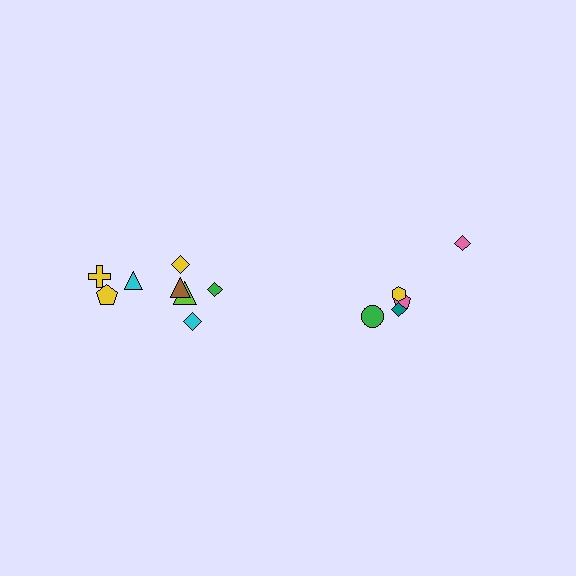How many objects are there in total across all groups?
There are 13 objects.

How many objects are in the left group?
There are 8 objects.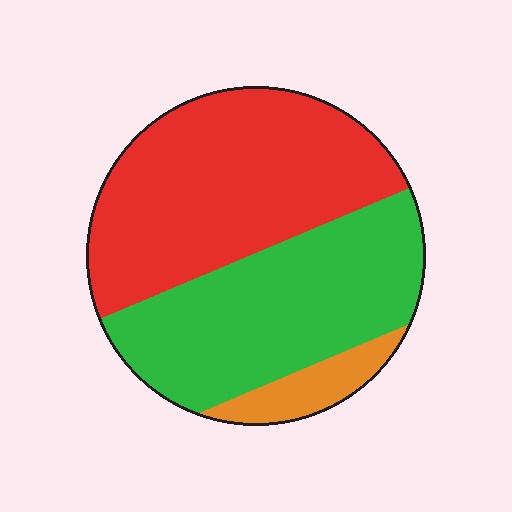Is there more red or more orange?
Red.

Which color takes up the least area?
Orange, at roughly 10%.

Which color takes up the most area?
Red, at roughly 50%.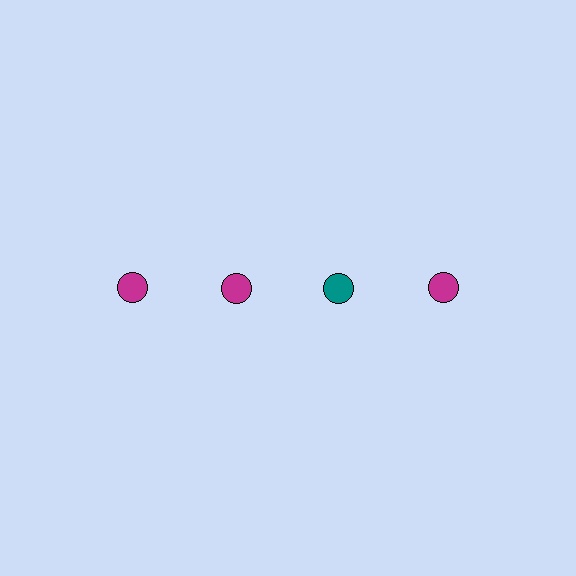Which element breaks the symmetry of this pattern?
The teal circle in the top row, center column breaks the symmetry. All other shapes are magenta circles.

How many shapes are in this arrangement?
There are 4 shapes arranged in a grid pattern.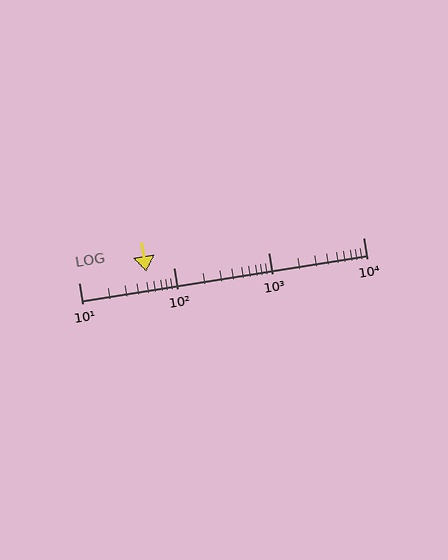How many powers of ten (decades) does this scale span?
The scale spans 3 decades, from 10 to 10000.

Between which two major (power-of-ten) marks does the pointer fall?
The pointer is between 10 and 100.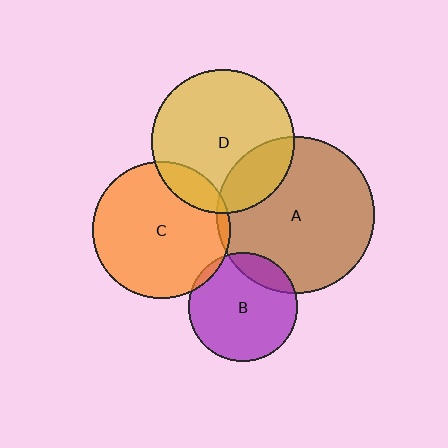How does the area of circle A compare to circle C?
Approximately 1.3 times.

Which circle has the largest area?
Circle A (brown).